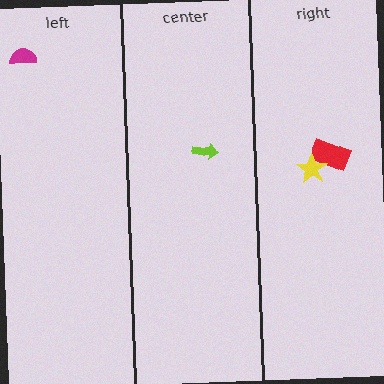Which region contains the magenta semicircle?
The left region.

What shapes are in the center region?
The lime arrow.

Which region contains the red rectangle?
The right region.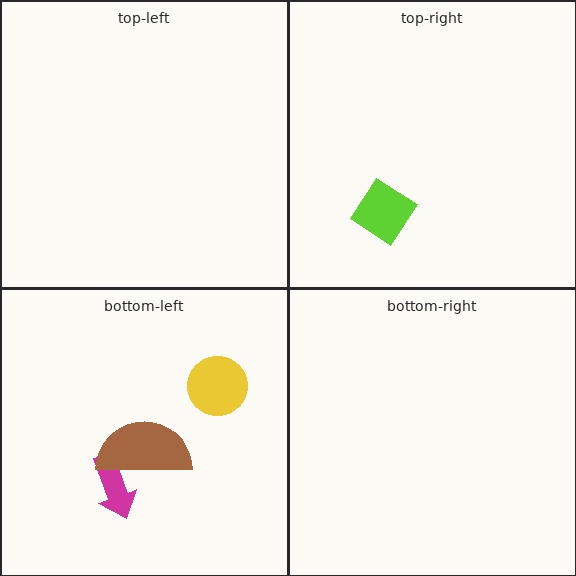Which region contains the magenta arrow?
The bottom-left region.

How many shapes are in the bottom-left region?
3.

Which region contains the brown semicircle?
The bottom-left region.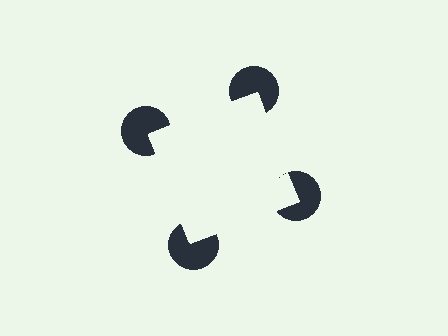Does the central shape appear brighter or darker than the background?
It typically appears slightly brighter than the background, even though no actual brightness change is drawn.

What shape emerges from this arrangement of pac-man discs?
An illusory square — its edges are inferred from the aligned wedge cuts in the pac-man discs, not physically drawn.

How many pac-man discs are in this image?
There are 4 — one at each vertex of the illusory square.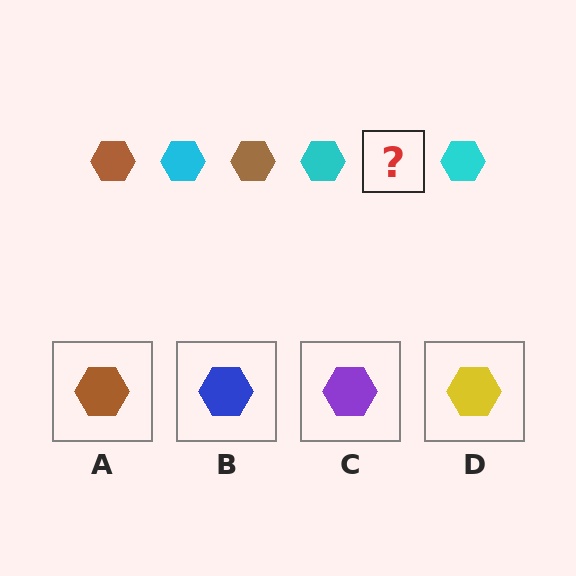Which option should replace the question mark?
Option A.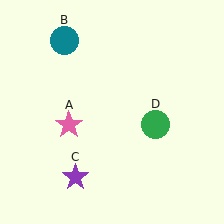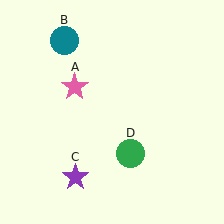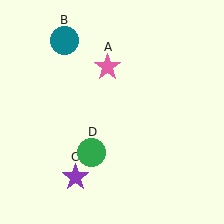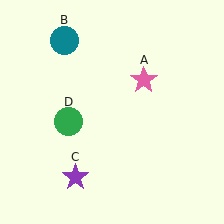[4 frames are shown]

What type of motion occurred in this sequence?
The pink star (object A), green circle (object D) rotated clockwise around the center of the scene.